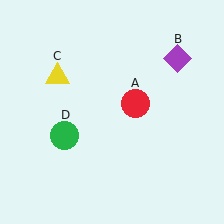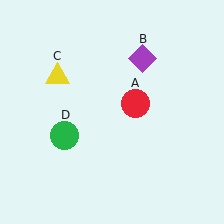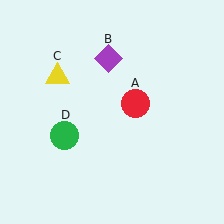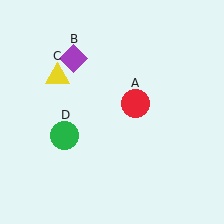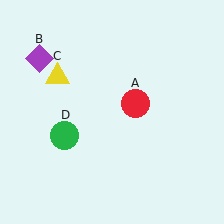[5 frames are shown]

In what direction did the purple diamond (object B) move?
The purple diamond (object B) moved left.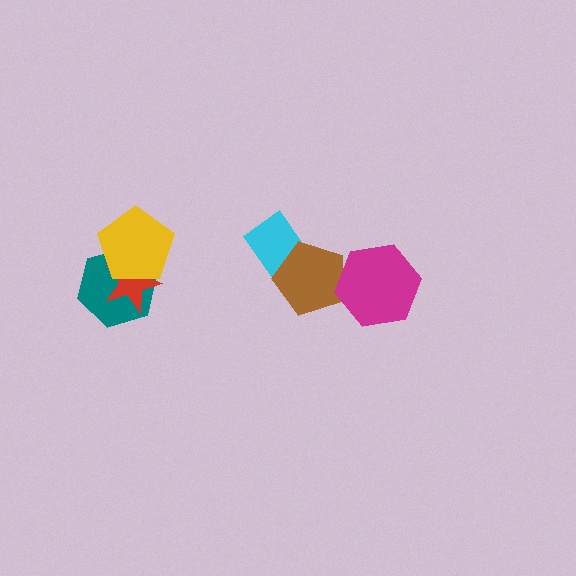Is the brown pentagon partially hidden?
Yes, it is partially covered by another shape.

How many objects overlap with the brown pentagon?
2 objects overlap with the brown pentagon.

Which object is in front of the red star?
The yellow pentagon is in front of the red star.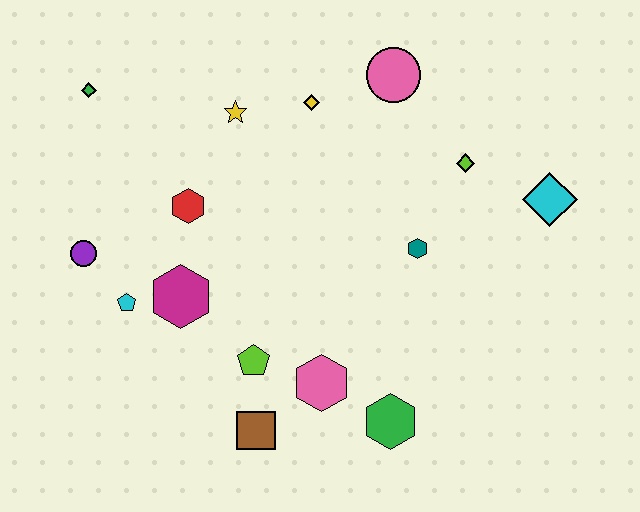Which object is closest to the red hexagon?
The magenta hexagon is closest to the red hexagon.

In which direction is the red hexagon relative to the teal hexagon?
The red hexagon is to the left of the teal hexagon.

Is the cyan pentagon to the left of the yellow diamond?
Yes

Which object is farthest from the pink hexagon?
The green diamond is farthest from the pink hexagon.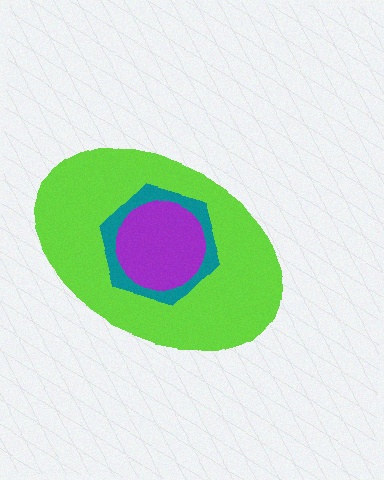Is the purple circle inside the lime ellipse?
Yes.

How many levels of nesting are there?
3.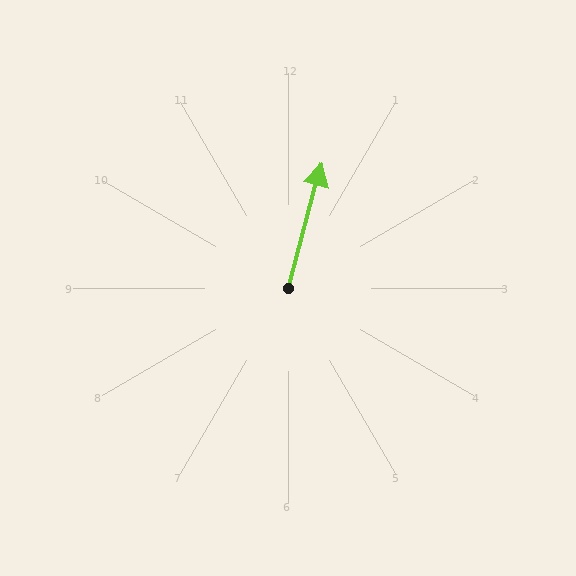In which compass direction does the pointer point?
North.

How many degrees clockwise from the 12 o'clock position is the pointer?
Approximately 15 degrees.